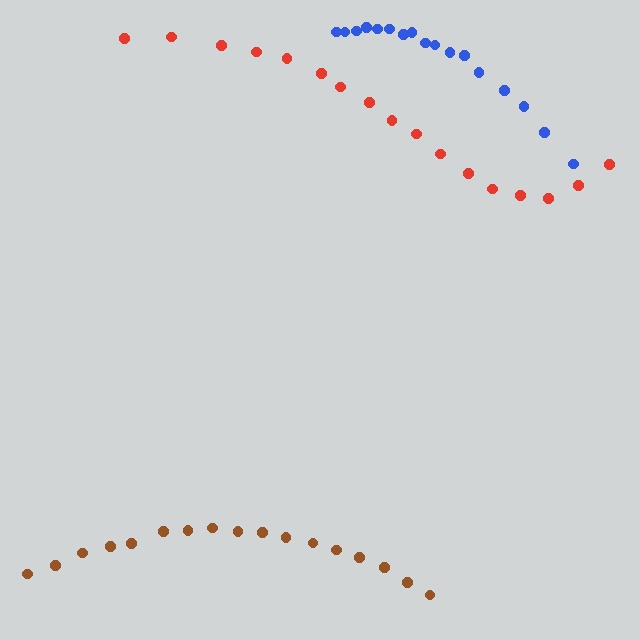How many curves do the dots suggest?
There are 3 distinct paths.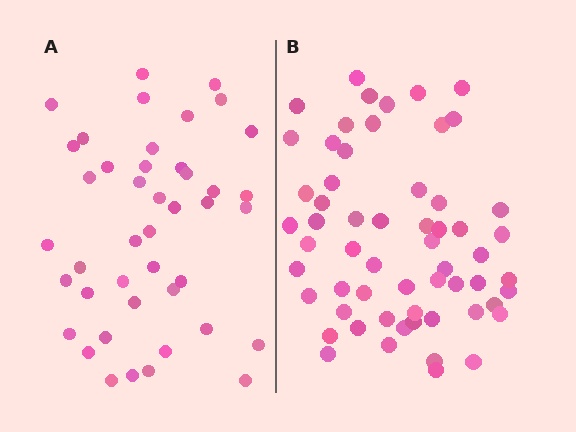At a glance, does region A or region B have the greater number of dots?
Region B (the right region) has more dots.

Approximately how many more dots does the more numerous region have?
Region B has approximately 15 more dots than region A.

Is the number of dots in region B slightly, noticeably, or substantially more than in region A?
Region B has noticeably more, but not dramatically so. The ratio is roughly 1.4 to 1.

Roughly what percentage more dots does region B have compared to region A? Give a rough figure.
About 35% more.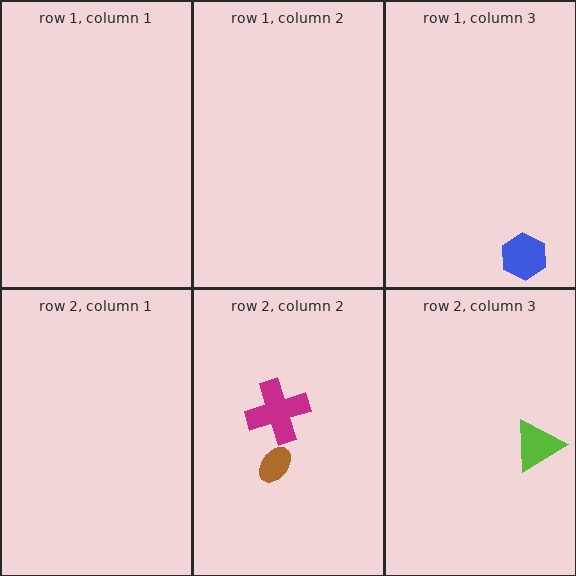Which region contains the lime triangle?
The row 2, column 3 region.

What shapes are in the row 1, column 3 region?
The blue hexagon.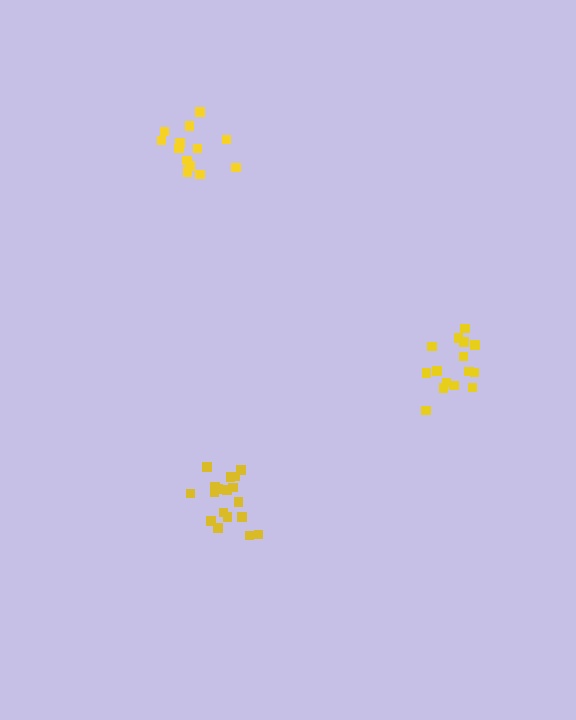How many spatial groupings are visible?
There are 3 spatial groupings.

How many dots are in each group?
Group 1: 14 dots, Group 2: 15 dots, Group 3: 18 dots (47 total).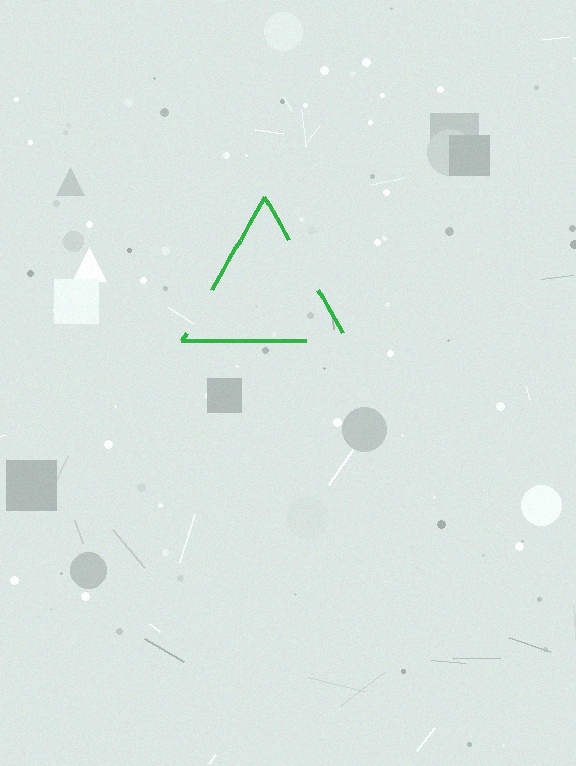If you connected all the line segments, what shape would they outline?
They would outline a triangle.